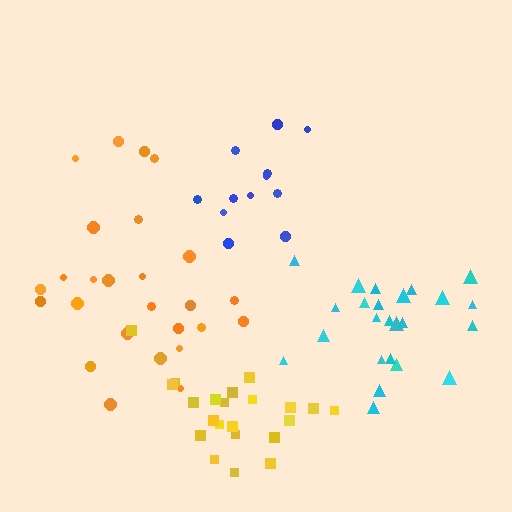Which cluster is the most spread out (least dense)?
Orange.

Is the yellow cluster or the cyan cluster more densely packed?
Yellow.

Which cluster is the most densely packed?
Yellow.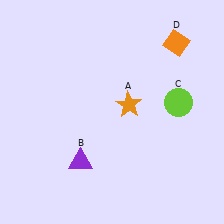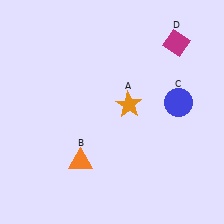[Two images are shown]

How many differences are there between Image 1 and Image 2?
There are 3 differences between the two images.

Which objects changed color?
B changed from purple to orange. C changed from lime to blue. D changed from orange to magenta.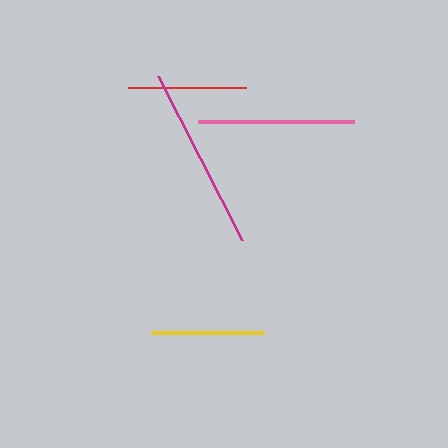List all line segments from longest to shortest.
From longest to shortest: magenta, pink, red, yellow.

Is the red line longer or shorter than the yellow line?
The red line is longer than the yellow line.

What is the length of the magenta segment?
The magenta segment is approximately 185 pixels long.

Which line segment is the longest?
The magenta line is the longest at approximately 185 pixels.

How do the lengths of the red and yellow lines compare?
The red and yellow lines are approximately the same length.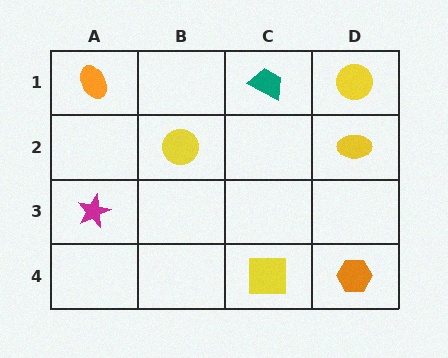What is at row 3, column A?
A magenta star.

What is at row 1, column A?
An orange ellipse.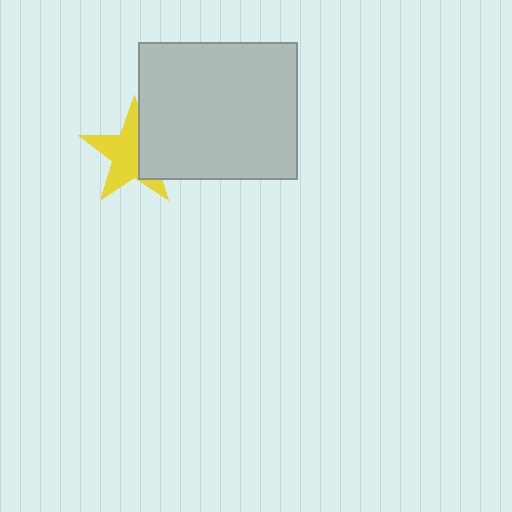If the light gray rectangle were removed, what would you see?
You would see the complete yellow star.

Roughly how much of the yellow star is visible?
About half of it is visible (roughly 63%).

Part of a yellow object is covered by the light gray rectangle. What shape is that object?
It is a star.